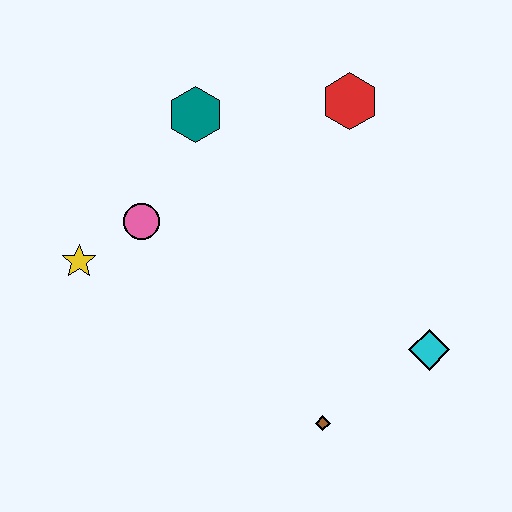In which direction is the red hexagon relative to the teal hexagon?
The red hexagon is to the right of the teal hexagon.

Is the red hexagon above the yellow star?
Yes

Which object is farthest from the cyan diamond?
The yellow star is farthest from the cyan diamond.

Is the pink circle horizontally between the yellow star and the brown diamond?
Yes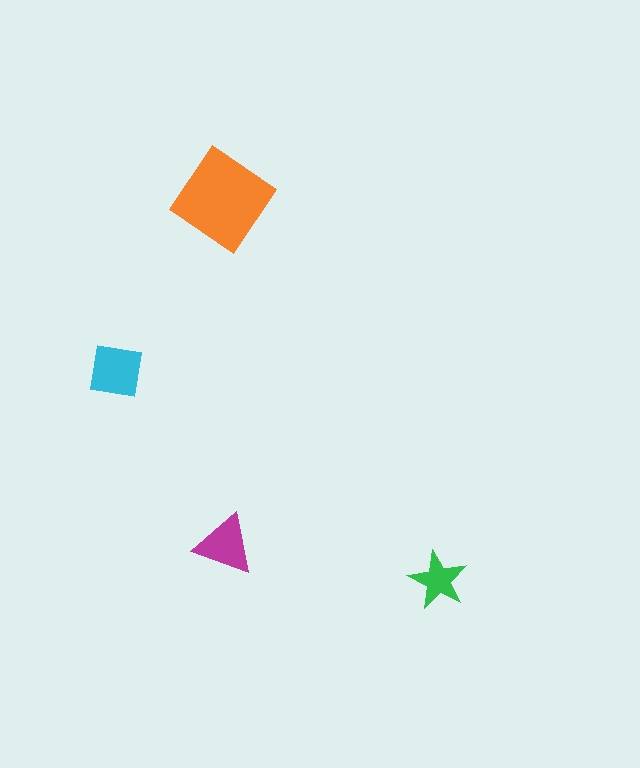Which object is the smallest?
The green star.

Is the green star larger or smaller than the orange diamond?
Smaller.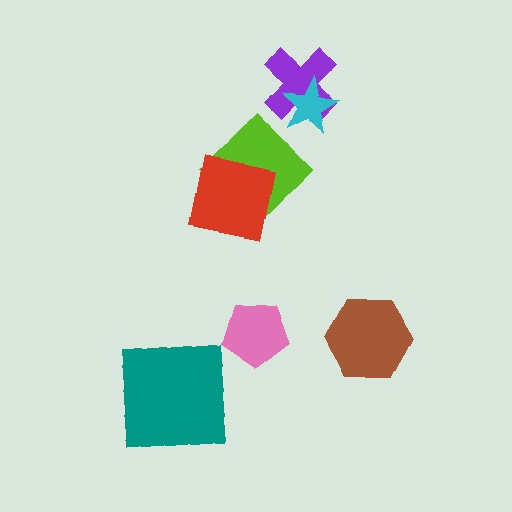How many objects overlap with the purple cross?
1 object overlaps with the purple cross.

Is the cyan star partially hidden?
No, no other shape covers it.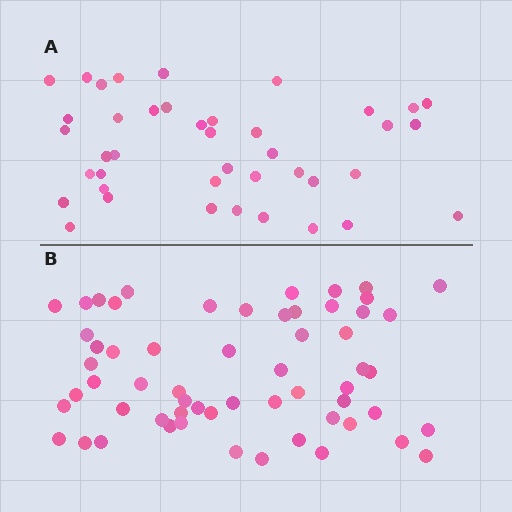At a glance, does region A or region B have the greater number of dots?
Region B (the bottom region) has more dots.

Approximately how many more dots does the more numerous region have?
Region B has approximately 20 more dots than region A.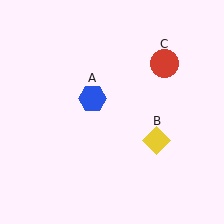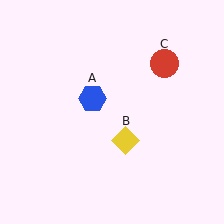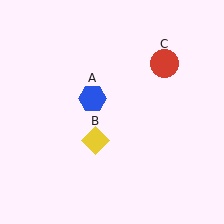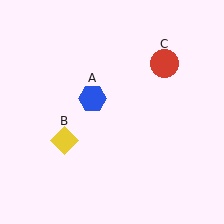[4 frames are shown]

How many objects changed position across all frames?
1 object changed position: yellow diamond (object B).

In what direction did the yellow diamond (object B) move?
The yellow diamond (object B) moved left.